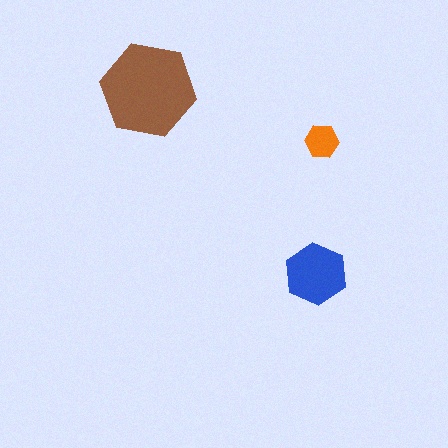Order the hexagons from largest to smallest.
the brown one, the blue one, the orange one.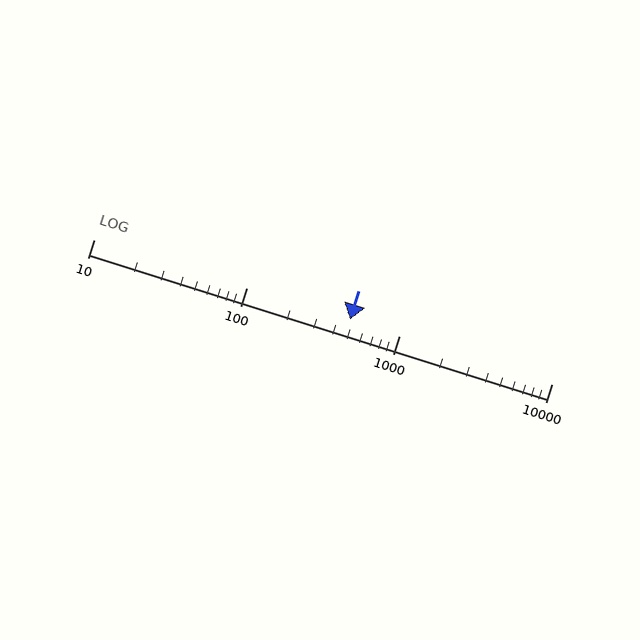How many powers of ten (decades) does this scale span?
The scale spans 3 decades, from 10 to 10000.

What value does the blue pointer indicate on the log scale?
The pointer indicates approximately 480.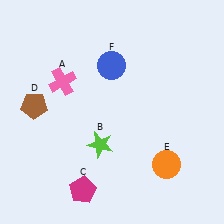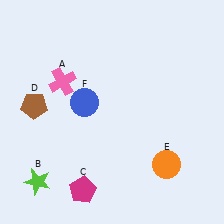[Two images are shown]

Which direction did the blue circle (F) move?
The blue circle (F) moved down.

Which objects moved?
The objects that moved are: the lime star (B), the blue circle (F).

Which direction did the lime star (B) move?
The lime star (B) moved left.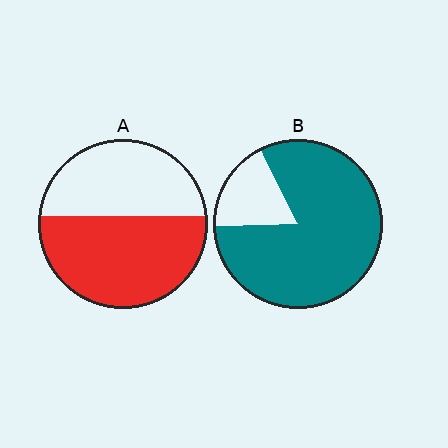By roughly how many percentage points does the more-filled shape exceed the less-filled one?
By roughly 25 percentage points (B over A).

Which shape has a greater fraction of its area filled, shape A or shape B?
Shape B.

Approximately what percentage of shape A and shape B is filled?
A is approximately 55% and B is approximately 80%.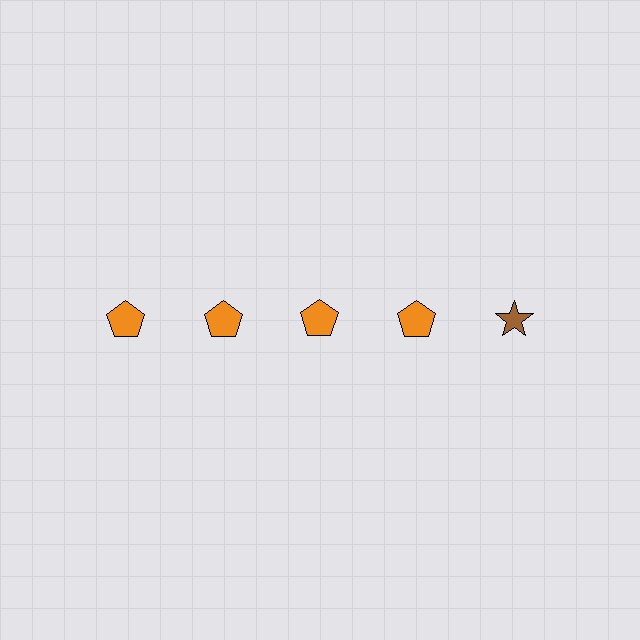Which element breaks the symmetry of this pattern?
The brown star in the top row, rightmost column breaks the symmetry. All other shapes are orange pentagons.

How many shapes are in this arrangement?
There are 5 shapes arranged in a grid pattern.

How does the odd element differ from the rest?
It differs in both color (brown instead of orange) and shape (star instead of pentagon).